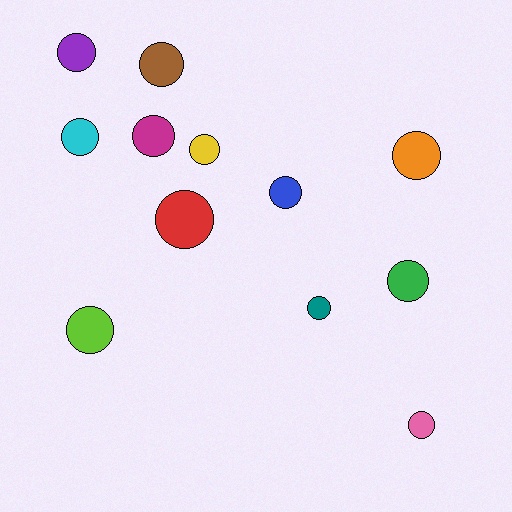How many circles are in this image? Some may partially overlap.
There are 12 circles.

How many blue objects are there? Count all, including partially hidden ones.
There is 1 blue object.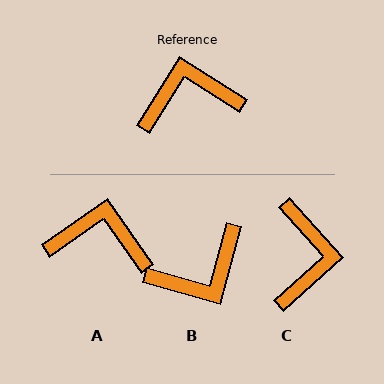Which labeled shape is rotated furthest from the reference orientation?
B, about 163 degrees away.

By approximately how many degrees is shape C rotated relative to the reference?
Approximately 106 degrees clockwise.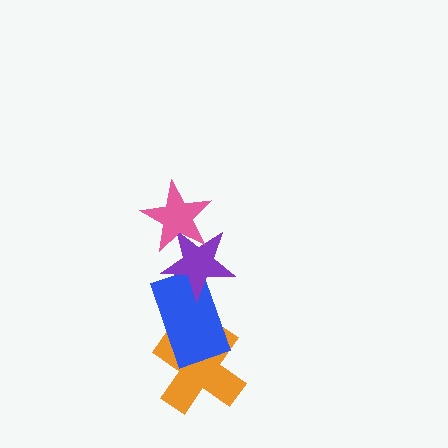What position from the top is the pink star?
The pink star is 1st from the top.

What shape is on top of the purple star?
The pink star is on top of the purple star.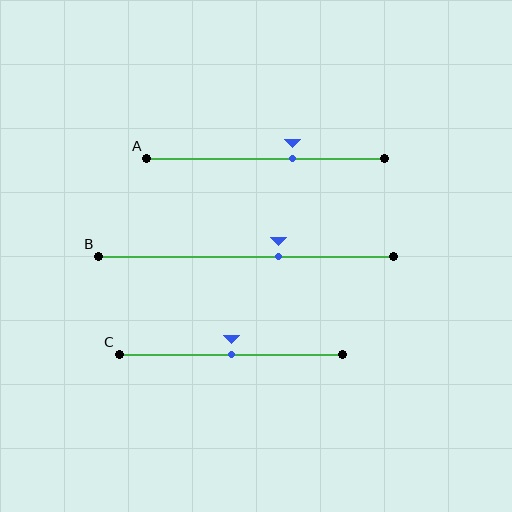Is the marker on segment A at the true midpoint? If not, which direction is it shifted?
No, the marker on segment A is shifted to the right by about 11% of the segment length.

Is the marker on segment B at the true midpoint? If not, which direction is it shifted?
No, the marker on segment B is shifted to the right by about 11% of the segment length.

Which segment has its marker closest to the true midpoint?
Segment C has its marker closest to the true midpoint.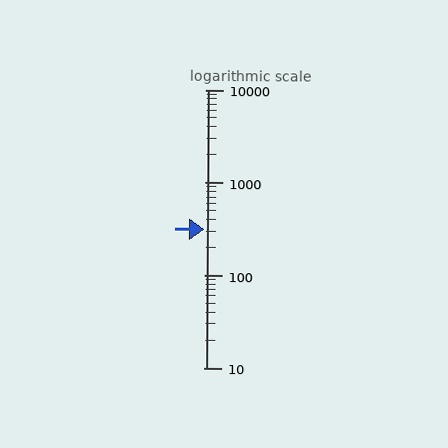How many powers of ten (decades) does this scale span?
The scale spans 3 decades, from 10 to 10000.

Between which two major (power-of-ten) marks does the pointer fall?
The pointer is between 100 and 1000.